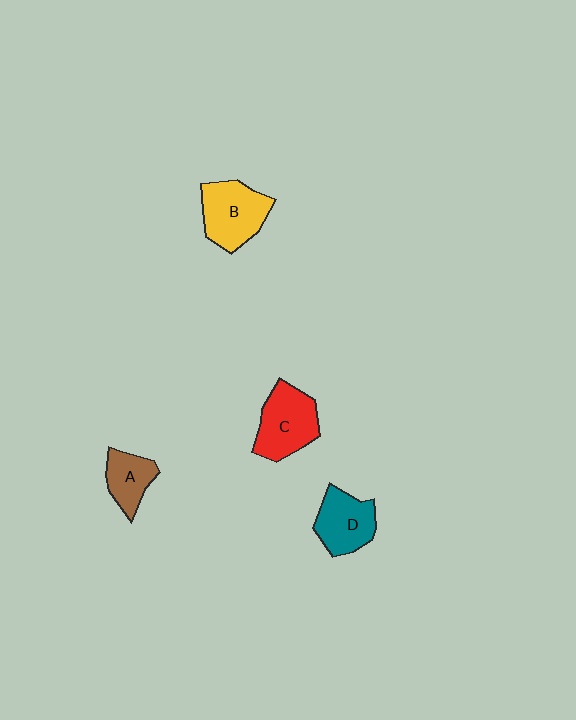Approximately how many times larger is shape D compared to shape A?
Approximately 1.4 times.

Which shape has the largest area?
Shape B (yellow).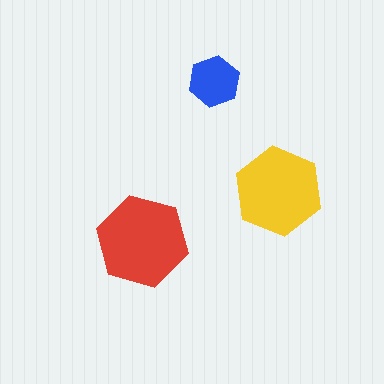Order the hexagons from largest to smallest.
the red one, the yellow one, the blue one.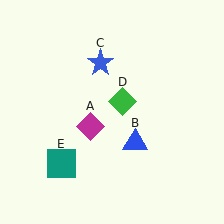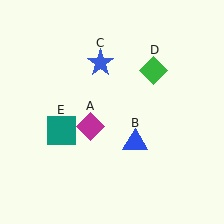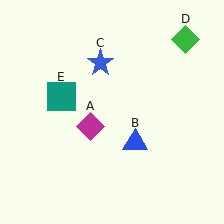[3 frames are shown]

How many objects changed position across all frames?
2 objects changed position: green diamond (object D), teal square (object E).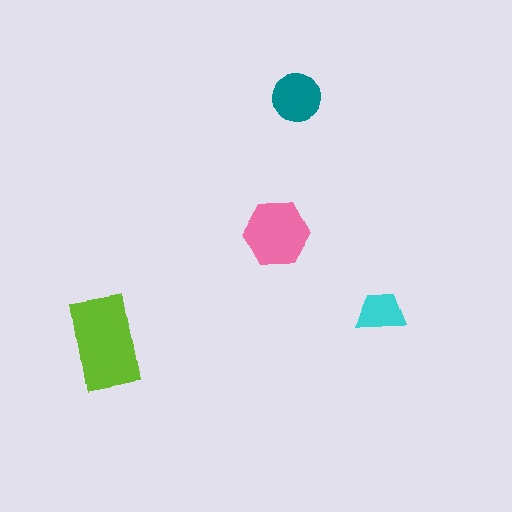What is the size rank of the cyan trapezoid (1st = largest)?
4th.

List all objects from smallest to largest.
The cyan trapezoid, the teal circle, the pink hexagon, the lime rectangle.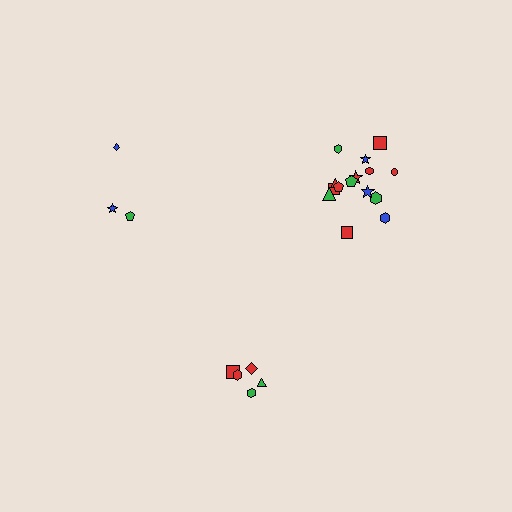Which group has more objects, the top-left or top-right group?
The top-right group.